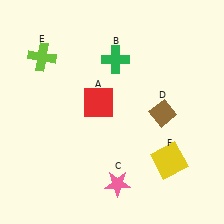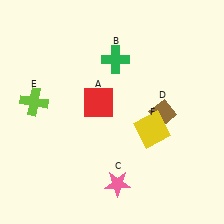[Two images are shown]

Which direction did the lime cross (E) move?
The lime cross (E) moved down.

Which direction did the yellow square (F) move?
The yellow square (F) moved up.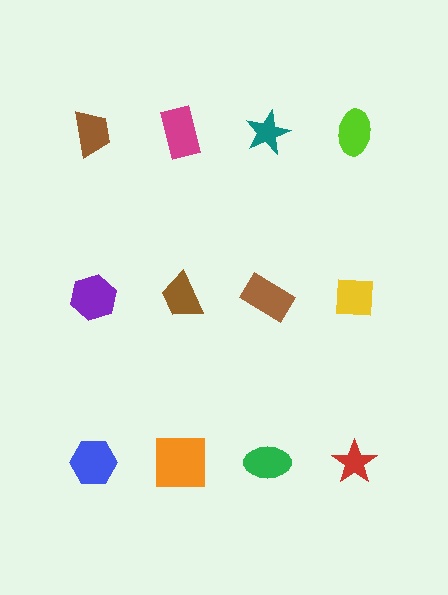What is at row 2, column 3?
A brown rectangle.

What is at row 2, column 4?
A yellow square.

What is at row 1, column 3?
A teal star.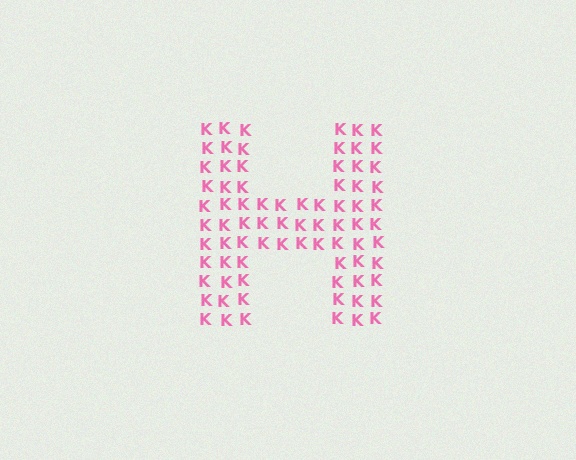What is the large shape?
The large shape is the letter H.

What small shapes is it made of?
It is made of small letter K's.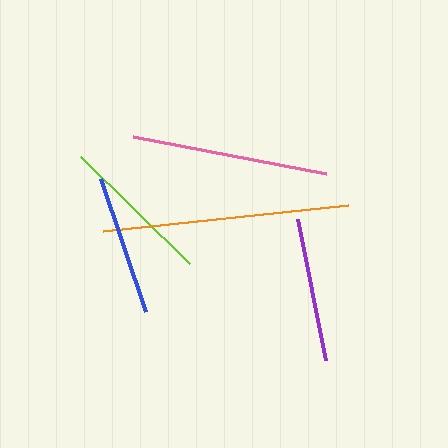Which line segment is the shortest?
The blue line is the shortest at approximately 141 pixels.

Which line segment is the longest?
The orange line is the longest at approximately 246 pixels.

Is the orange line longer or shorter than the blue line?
The orange line is longer than the blue line.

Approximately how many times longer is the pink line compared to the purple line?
The pink line is approximately 1.4 times the length of the purple line.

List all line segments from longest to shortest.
From longest to shortest: orange, pink, lime, purple, blue.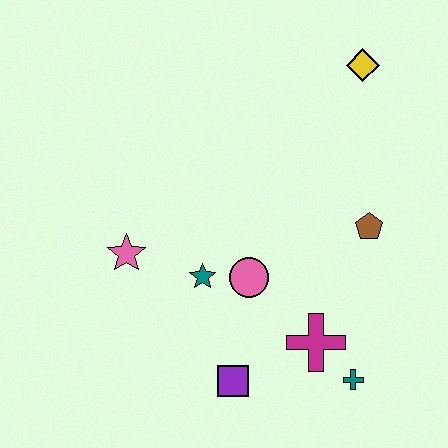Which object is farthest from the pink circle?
The yellow diamond is farthest from the pink circle.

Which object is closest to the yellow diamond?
The brown pentagon is closest to the yellow diamond.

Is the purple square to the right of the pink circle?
No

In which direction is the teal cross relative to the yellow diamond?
The teal cross is below the yellow diamond.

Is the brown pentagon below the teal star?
No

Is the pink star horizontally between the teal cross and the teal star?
No